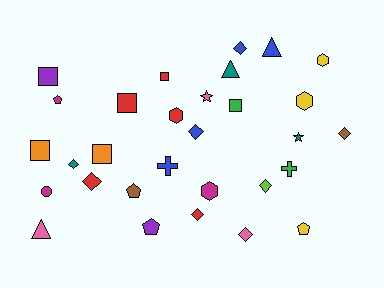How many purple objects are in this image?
There are 2 purple objects.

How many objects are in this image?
There are 30 objects.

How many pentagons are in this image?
There are 4 pentagons.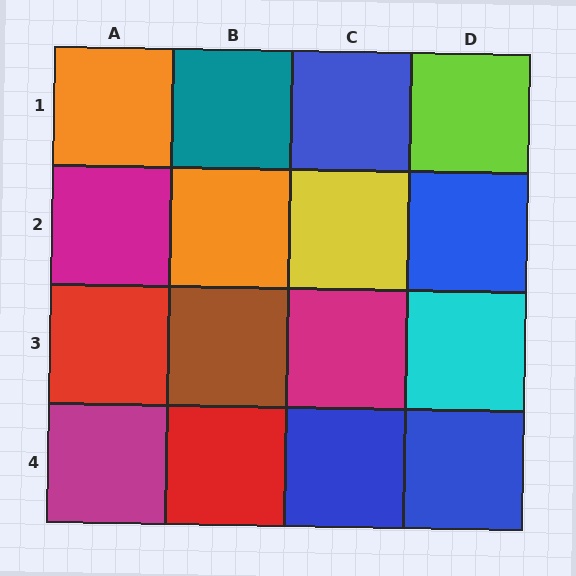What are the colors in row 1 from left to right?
Orange, teal, blue, lime.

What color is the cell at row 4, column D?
Blue.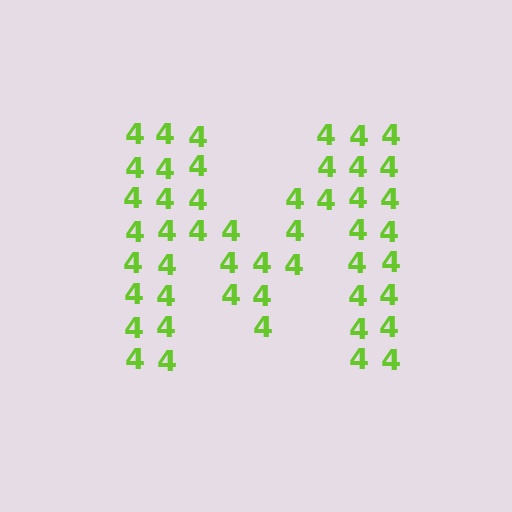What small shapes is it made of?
It is made of small digit 4's.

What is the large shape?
The large shape is the letter M.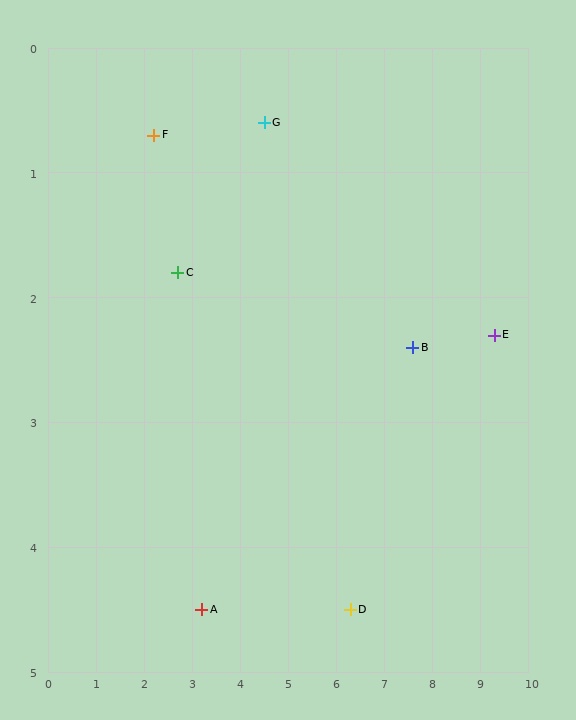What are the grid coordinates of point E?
Point E is at approximately (9.3, 2.3).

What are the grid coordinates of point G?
Point G is at approximately (4.5, 0.6).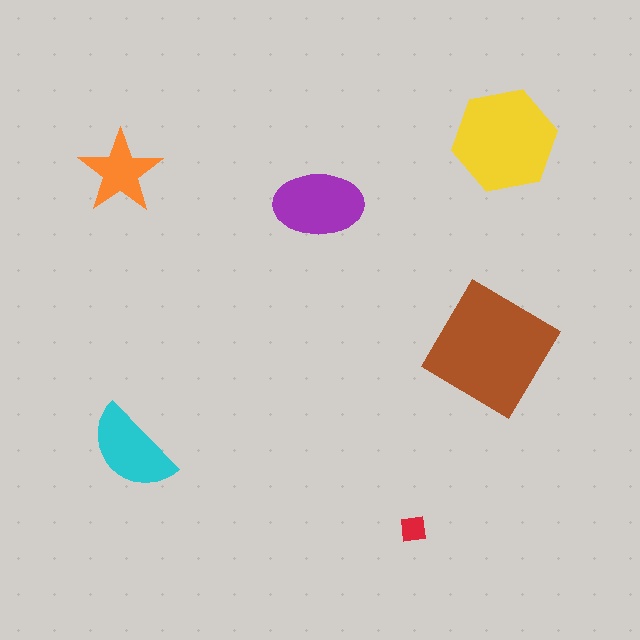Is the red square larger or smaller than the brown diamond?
Smaller.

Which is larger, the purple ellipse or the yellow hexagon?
The yellow hexagon.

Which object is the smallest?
The red square.